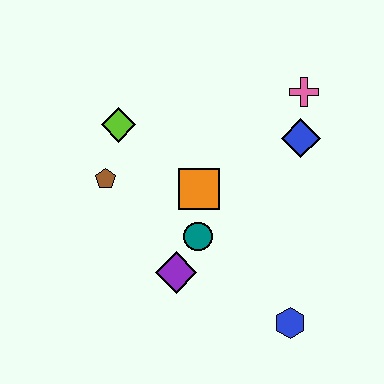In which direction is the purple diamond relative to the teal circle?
The purple diamond is below the teal circle.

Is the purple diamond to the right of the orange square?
No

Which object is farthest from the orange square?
The blue hexagon is farthest from the orange square.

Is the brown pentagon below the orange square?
No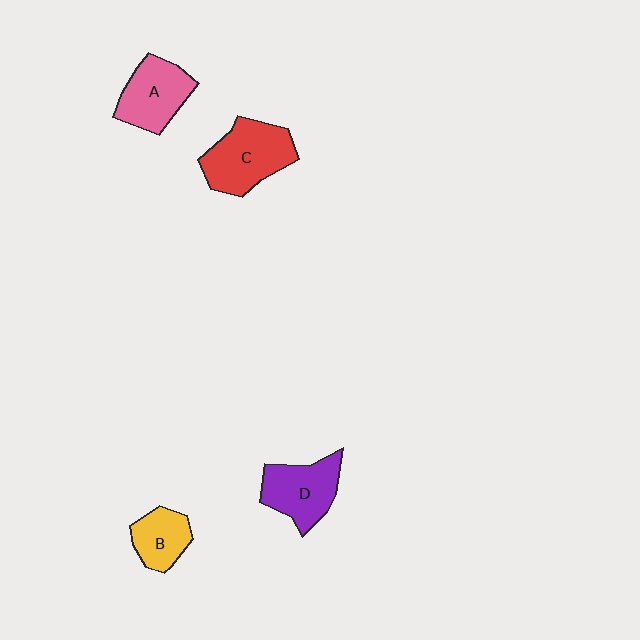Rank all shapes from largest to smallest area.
From largest to smallest: C (red), D (purple), A (pink), B (yellow).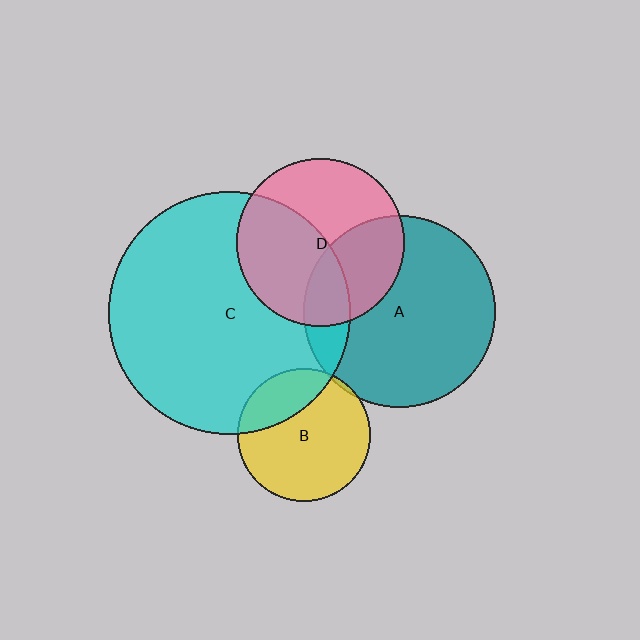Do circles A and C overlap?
Yes.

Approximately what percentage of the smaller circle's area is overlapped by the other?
Approximately 15%.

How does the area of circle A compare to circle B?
Approximately 2.1 times.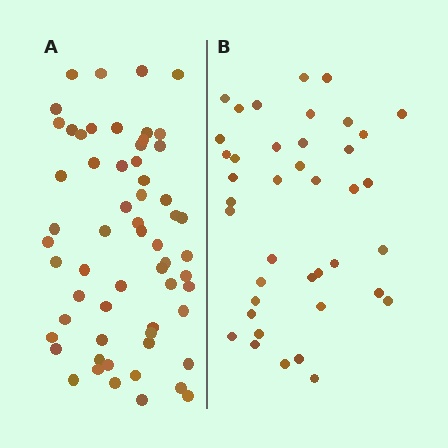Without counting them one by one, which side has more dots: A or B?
Region A (the left region) has more dots.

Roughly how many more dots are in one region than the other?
Region A has approximately 20 more dots than region B.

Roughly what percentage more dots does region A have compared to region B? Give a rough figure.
About 50% more.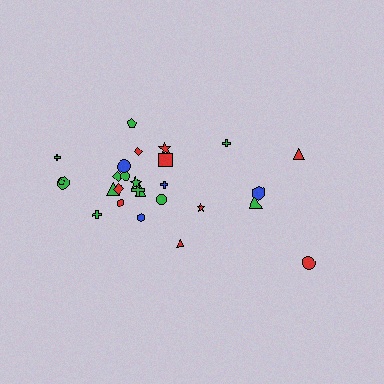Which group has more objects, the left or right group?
The left group.